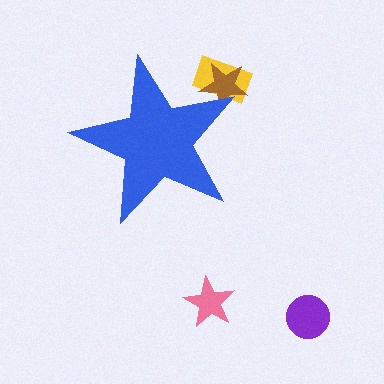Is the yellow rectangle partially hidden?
Yes, the yellow rectangle is partially hidden behind the blue star.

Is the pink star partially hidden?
No, the pink star is fully visible.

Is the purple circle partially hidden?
No, the purple circle is fully visible.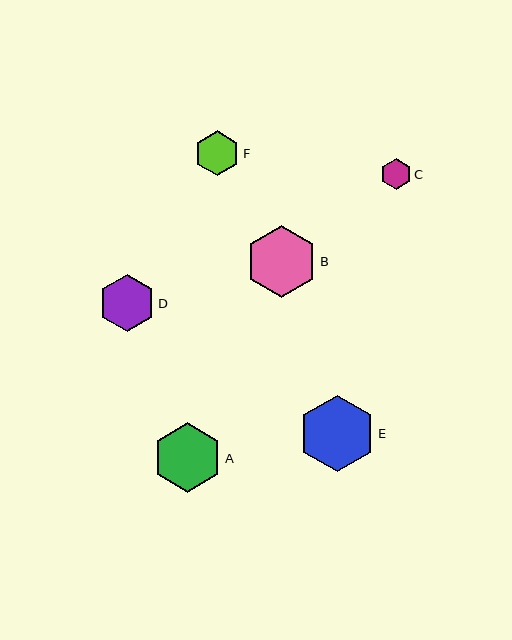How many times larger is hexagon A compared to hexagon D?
Hexagon A is approximately 1.2 times the size of hexagon D.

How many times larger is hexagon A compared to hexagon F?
Hexagon A is approximately 1.5 times the size of hexagon F.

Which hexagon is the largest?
Hexagon E is the largest with a size of approximately 77 pixels.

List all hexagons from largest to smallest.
From largest to smallest: E, B, A, D, F, C.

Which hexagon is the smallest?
Hexagon C is the smallest with a size of approximately 31 pixels.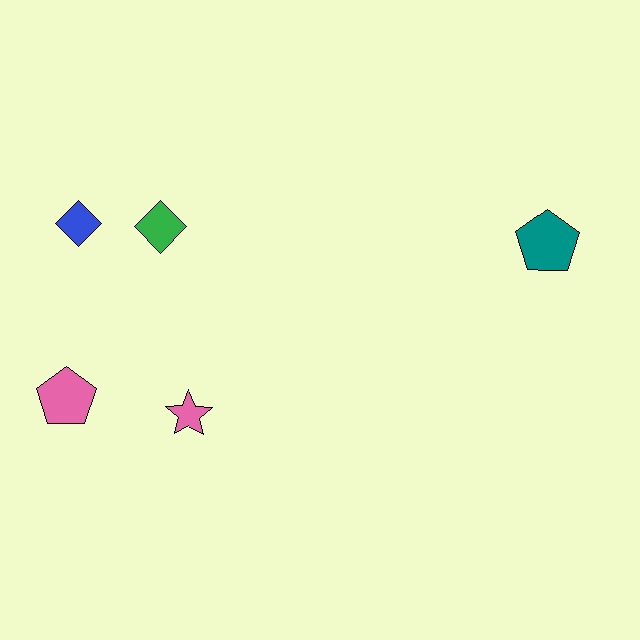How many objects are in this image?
There are 5 objects.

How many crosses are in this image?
There are no crosses.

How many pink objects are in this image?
There are 2 pink objects.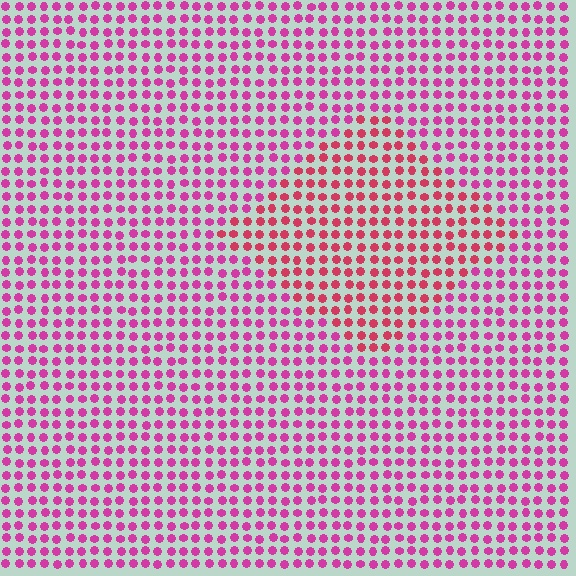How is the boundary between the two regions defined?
The boundary is defined purely by a slight shift in hue (about 27 degrees). Spacing, size, and orientation are identical on both sides.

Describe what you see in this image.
The image is filled with small magenta elements in a uniform arrangement. A diamond-shaped region is visible where the elements are tinted to a slightly different hue, forming a subtle color boundary.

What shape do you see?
I see a diamond.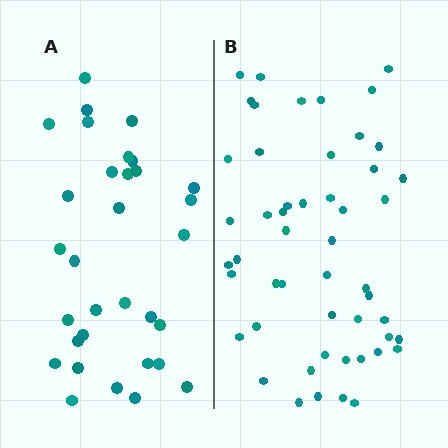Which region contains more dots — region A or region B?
Region B (the right region) has more dots.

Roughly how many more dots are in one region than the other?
Region B has approximately 20 more dots than region A.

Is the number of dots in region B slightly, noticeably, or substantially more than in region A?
Region B has substantially more. The ratio is roughly 1.6 to 1.